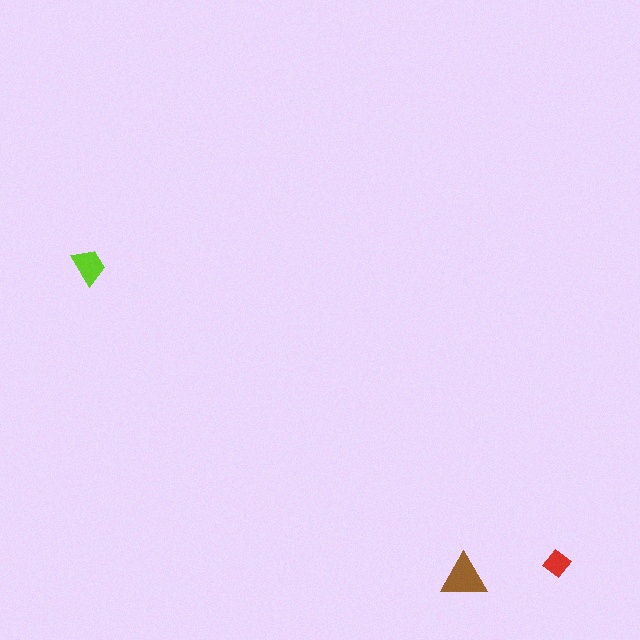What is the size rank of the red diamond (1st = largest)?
3rd.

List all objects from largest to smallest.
The brown triangle, the lime trapezoid, the red diamond.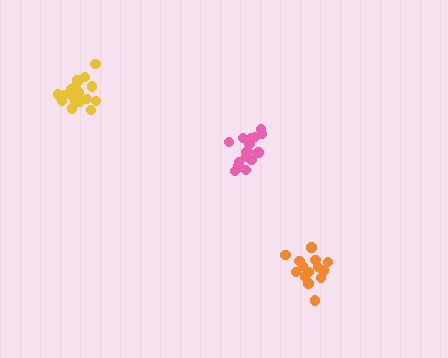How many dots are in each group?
Group 1: 18 dots, Group 2: 14 dots, Group 3: 17 dots (49 total).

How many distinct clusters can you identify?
There are 3 distinct clusters.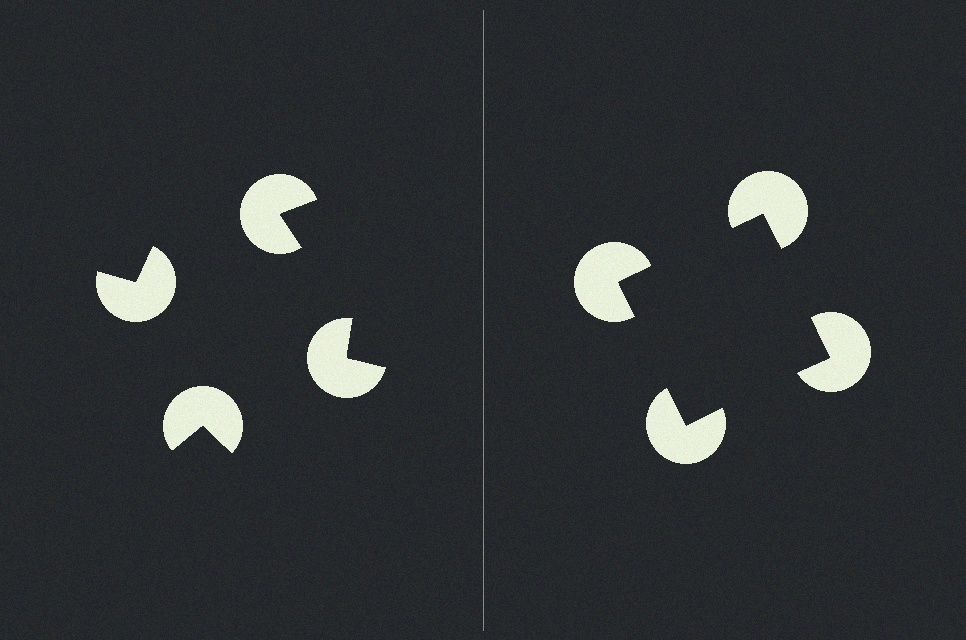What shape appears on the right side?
An illusory square.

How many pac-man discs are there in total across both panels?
8 — 4 on each side.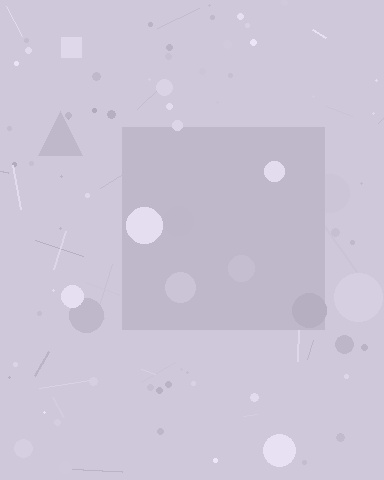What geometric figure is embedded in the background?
A square is embedded in the background.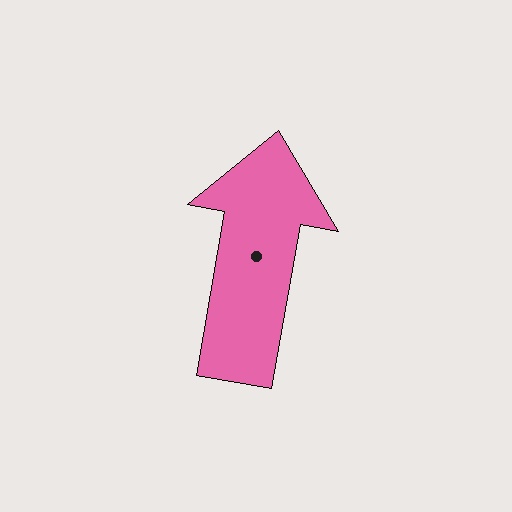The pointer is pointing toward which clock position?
Roughly 12 o'clock.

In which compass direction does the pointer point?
North.